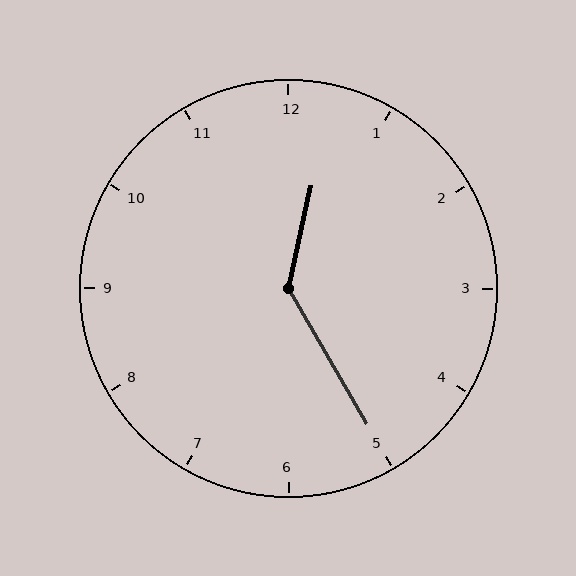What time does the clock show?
12:25.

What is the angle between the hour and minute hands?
Approximately 138 degrees.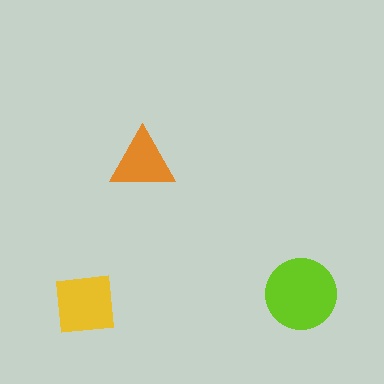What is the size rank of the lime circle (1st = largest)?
1st.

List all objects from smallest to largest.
The orange triangle, the yellow square, the lime circle.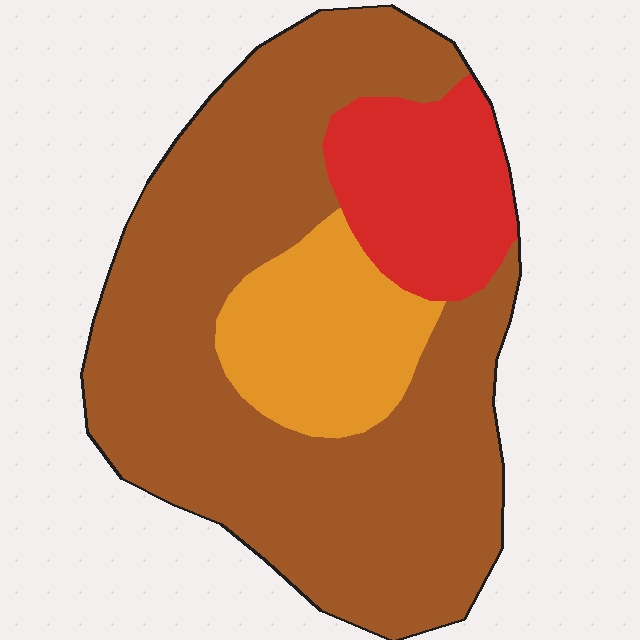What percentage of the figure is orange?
Orange takes up about one sixth (1/6) of the figure.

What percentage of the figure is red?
Red takes up less than a sixth of the figure.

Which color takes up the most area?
Brown, at roughly 70%.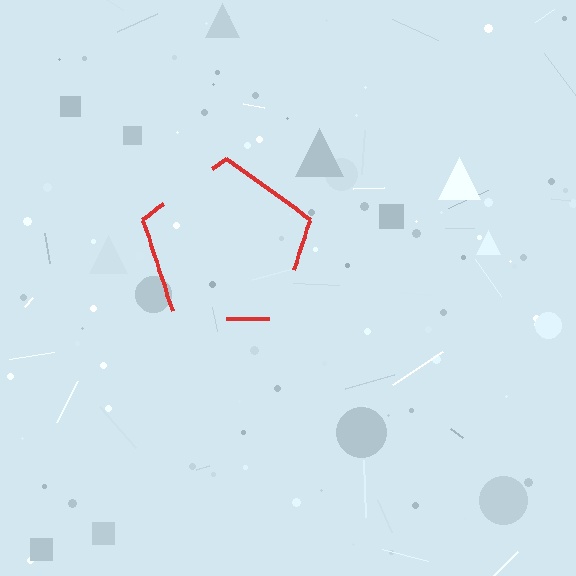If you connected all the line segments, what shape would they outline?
They would outline a pentagon.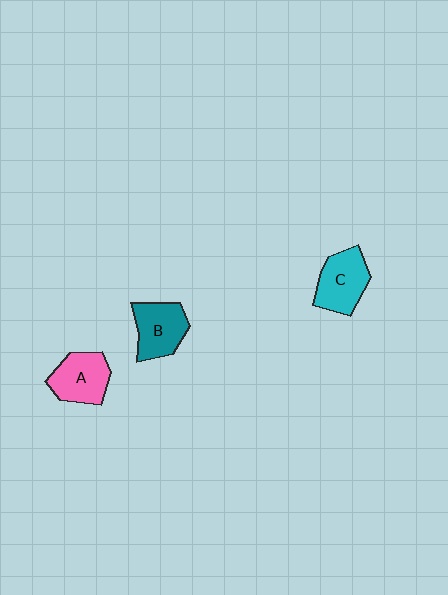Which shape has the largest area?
Shape C (cyan).